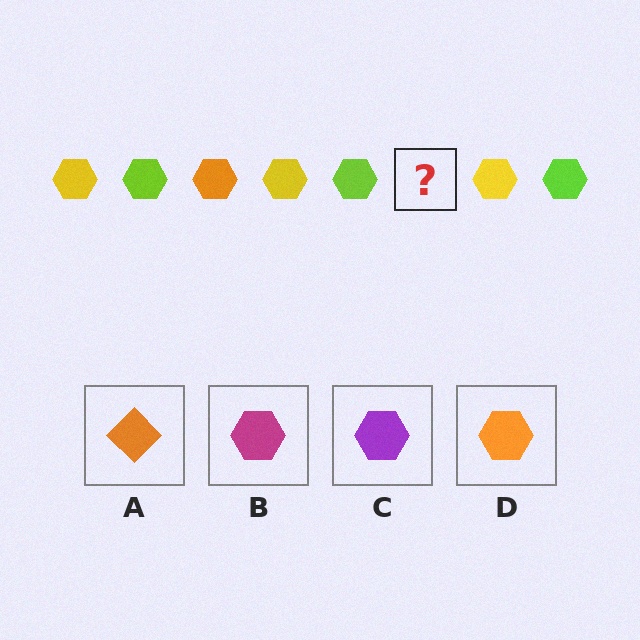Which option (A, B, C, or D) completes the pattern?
D.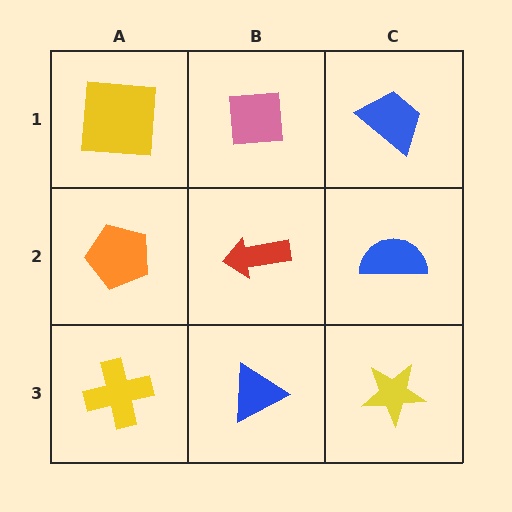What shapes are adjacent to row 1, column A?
An orange pentagon (row 2, column A), a pink square (row 1, column B).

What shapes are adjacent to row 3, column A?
An orange pentagon (row 2, column A), a blue triangle (row 3, column B).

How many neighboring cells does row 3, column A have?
2.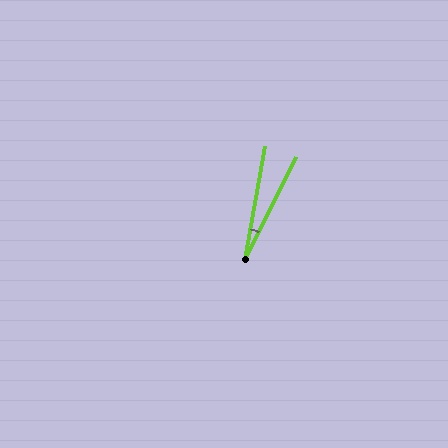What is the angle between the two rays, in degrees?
Approximately 17 degrees.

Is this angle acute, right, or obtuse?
It is acute.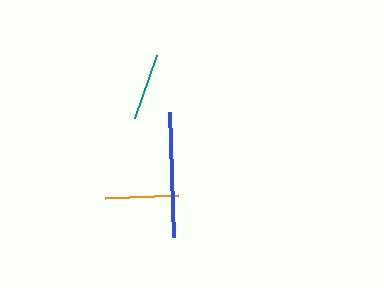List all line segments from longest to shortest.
From longest to shortest: blue, orange, teal.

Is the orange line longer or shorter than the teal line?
The orange line is longer than the teal line.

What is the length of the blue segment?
The blue segment is approximately 125 pixels long.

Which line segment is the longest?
The blue line is the longest at approximately 125 pixels.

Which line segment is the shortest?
The teal line is the shortest at approximately 67 pixels.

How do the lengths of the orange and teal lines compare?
The orange and teal lines are approximately the same length.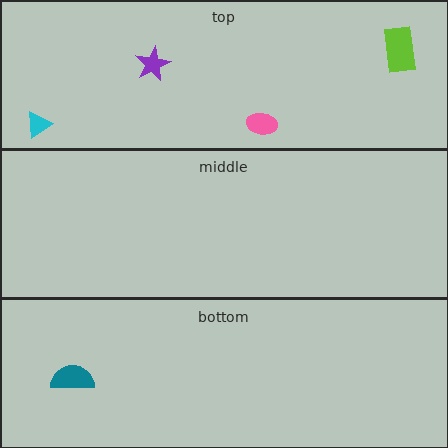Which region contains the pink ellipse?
The top region.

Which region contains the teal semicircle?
The bottom region.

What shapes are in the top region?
The purple star, the lime rectangle, the cyan triangle, the pink ellipse.